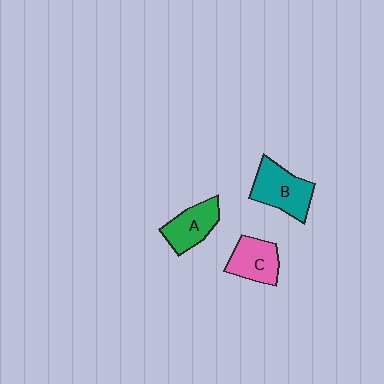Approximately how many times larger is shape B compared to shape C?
Approximately 1.3 times.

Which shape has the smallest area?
Shape A (green).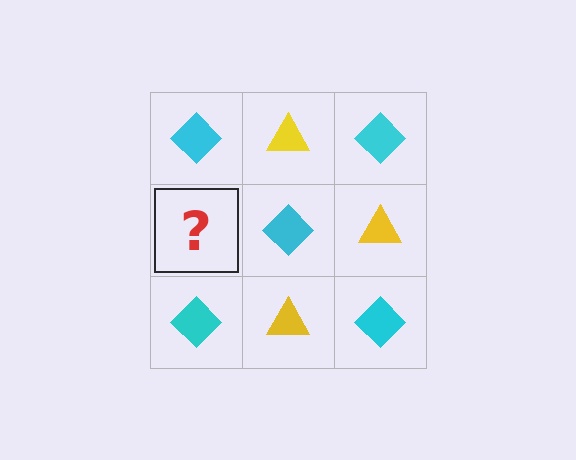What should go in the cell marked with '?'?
The missing cell should contain a yellow triangle.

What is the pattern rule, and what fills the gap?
The rule is that it alternates cyan diamond and yellow triangle in a checkerboard pattern. The gap should be filled with a yellow triangle.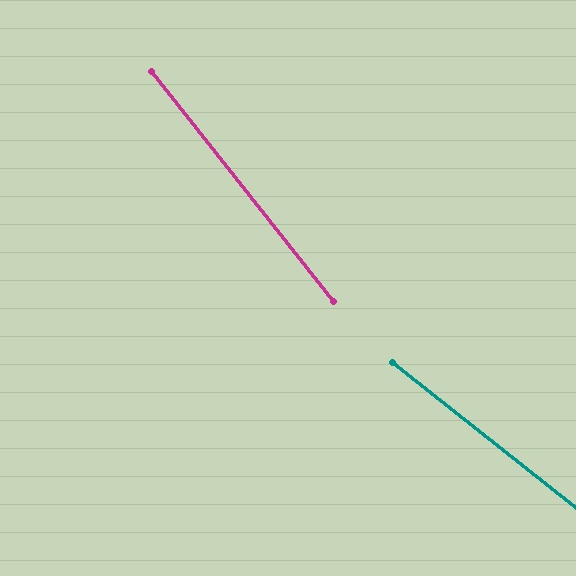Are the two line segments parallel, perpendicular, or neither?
Neither parallel nor perpendicular — they differ by about 14°.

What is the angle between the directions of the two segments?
Approximately 14 degrees.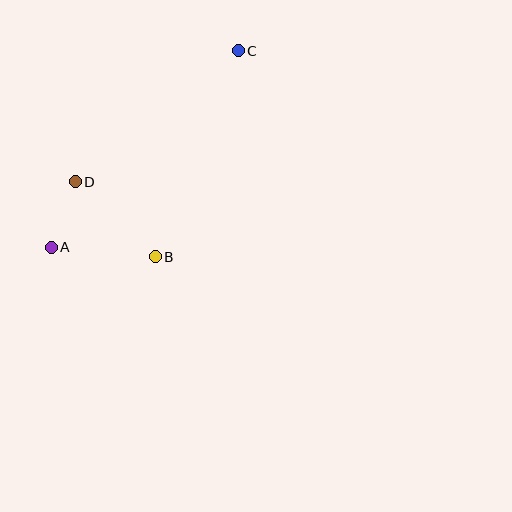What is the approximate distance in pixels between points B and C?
The distance between B and C is approximately 222 pixels.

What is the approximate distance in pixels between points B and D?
The distance between B and D is approximately 110 pixels.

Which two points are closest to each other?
Points A and D are closest to each other.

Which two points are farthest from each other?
Points A and C are farthest from each other.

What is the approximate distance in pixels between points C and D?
The distance between C and D is approximately 210 pixels.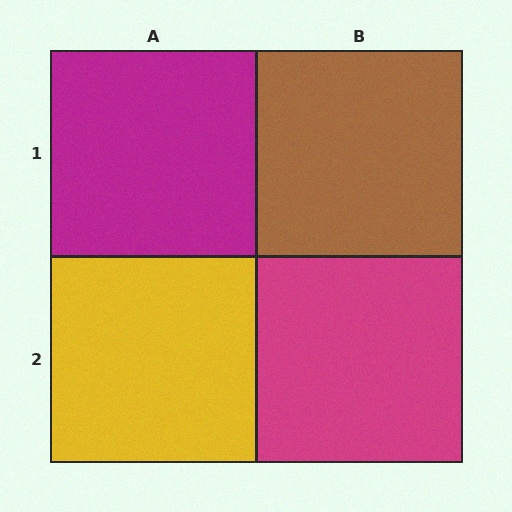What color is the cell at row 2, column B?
Magenta.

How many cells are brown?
1 cell is brown.